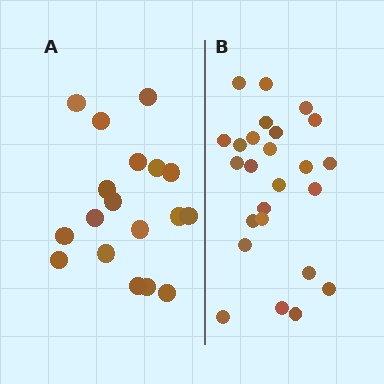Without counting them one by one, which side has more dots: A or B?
Region B (the right region) has more dots.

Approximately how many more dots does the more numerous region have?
Region B has roughly 8 or so more dots than region A.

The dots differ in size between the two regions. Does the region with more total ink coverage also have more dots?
No. Region A has more total ink coverage because its dots are larger, but region B actually contains more individual dots. Total area can be misleading — the number of items is what matters here.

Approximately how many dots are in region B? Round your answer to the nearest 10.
About 20 dots. (The exact count is 25, which rounds to 20.)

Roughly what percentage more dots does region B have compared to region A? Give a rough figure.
About 40% more.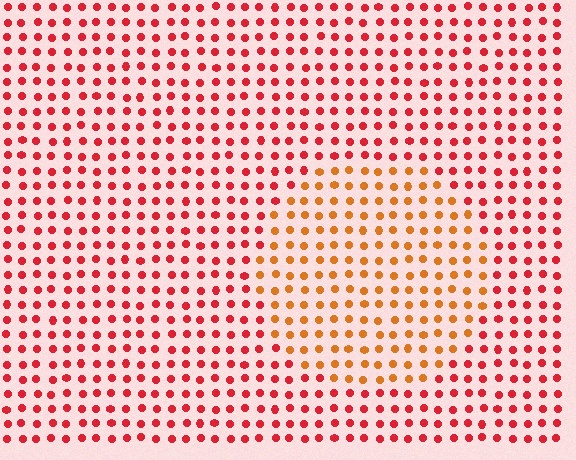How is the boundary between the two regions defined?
The boundary is defined purely by a slight shift in hue (about 34 degrees). Spacing, size, and orientation are identical on both sides.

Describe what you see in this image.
The image is filled with small red elements in a uniform arrangement. A circle-shaped region is visible where the elements are tinted to a slightly different hue, forming a subtle color boundary.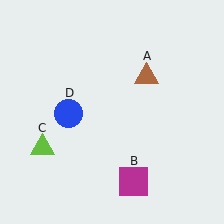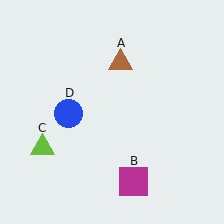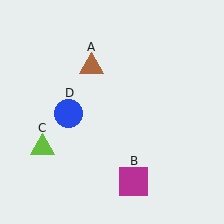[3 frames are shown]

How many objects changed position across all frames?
1 object changed position: brown triangle (object A).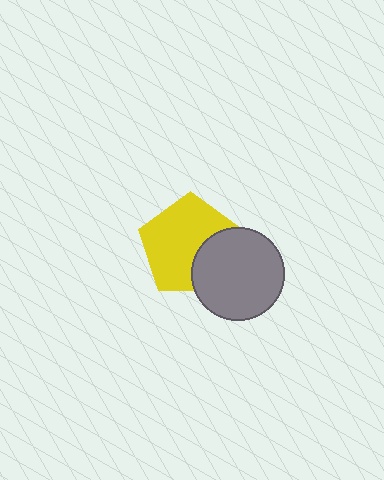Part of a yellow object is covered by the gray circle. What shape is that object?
It is a pentagon.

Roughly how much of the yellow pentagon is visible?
Most of it is visible (roughly 69%).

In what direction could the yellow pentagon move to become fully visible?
The yellow pentagon could move toward the upper-left. That would shift it out from behind the gray circle entirely.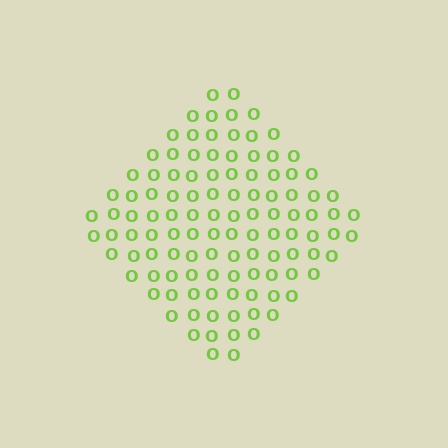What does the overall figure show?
The overall figure shows a diamond.